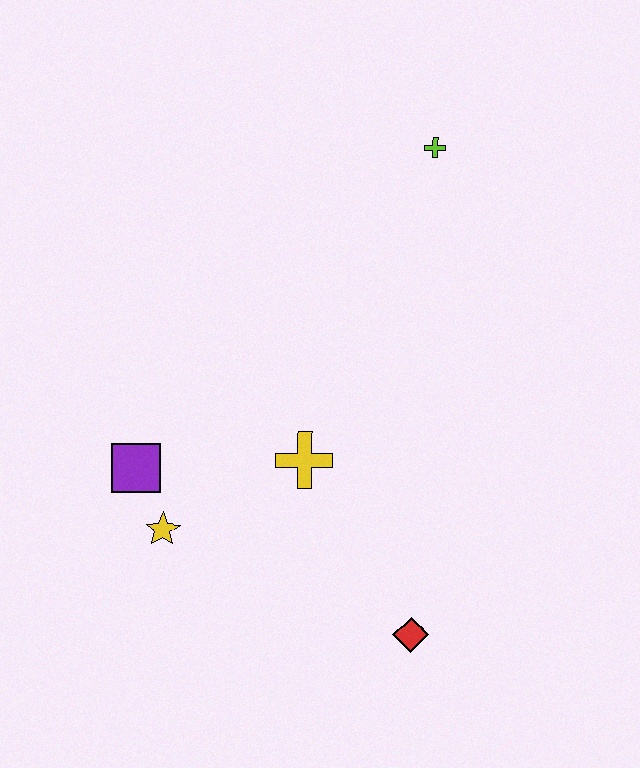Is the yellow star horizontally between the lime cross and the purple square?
Yes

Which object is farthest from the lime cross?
The red diamond is farthest from the lime cross.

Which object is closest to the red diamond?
The yellow cross is closest to the red diamond.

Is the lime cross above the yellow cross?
Yes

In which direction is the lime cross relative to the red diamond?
The lime cross is above the red diamond.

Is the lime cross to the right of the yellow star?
Yes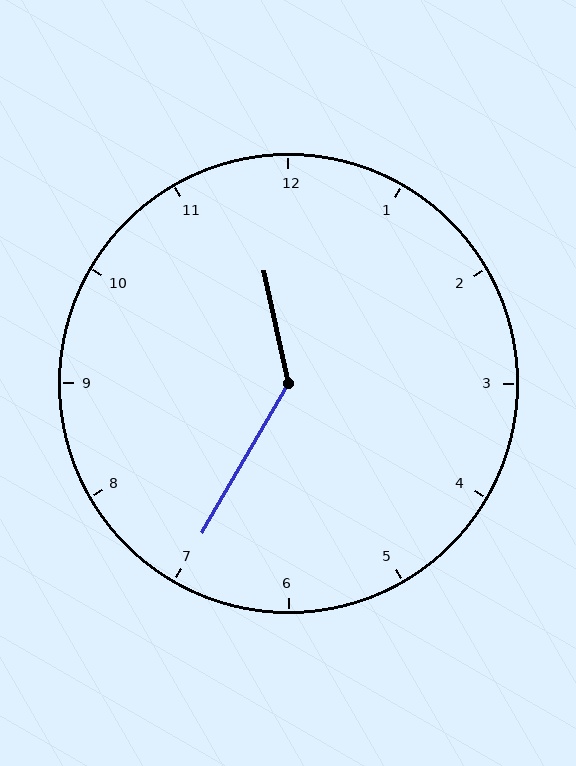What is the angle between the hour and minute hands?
Approximately 138 degrees.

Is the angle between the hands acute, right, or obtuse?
It is obtuse.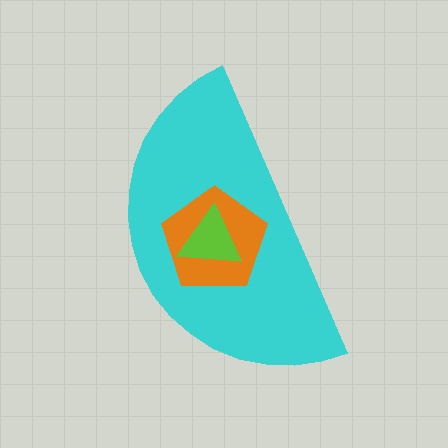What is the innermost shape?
The lime triangle.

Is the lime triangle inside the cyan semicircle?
Yes.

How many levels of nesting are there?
3.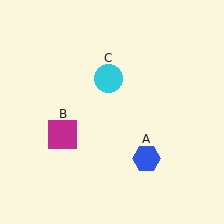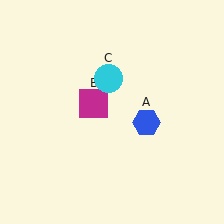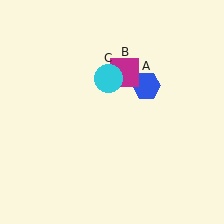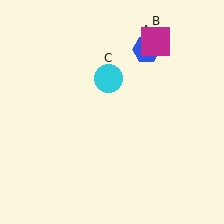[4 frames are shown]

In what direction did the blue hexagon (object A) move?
The blue hexagon (object A) moved up.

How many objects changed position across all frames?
2 objects changed position: blue hexagon (object A), magenta square (object B).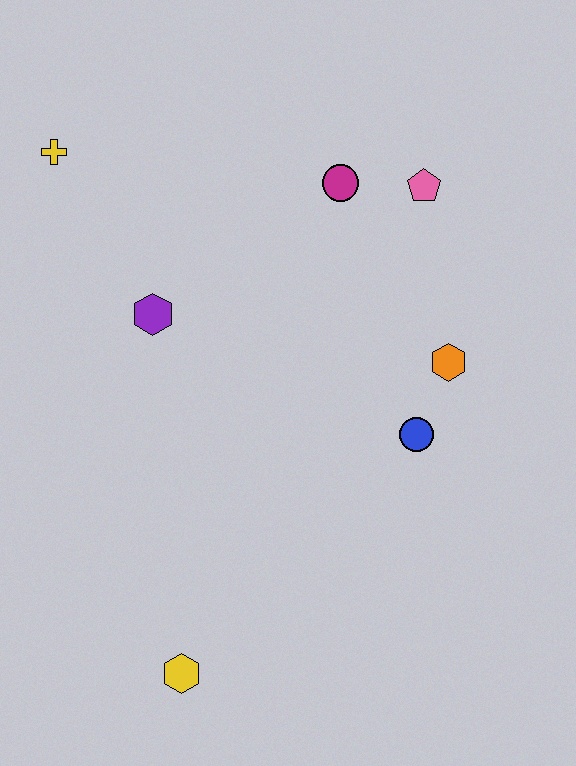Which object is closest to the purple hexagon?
The yellow cross is closest to the purple hexagon.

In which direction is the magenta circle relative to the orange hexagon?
The magenta circle is above the orange hexagon.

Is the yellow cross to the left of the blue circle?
Yes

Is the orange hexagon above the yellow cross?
No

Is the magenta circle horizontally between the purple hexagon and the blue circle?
Yes